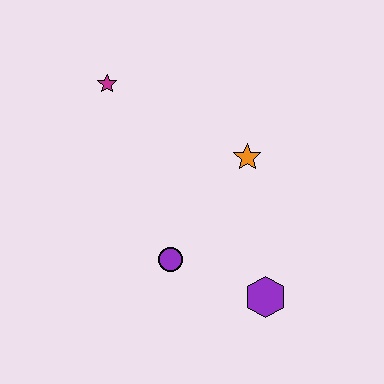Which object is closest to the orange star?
The purple circle is closest to the orange star.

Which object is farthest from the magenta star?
The purple hexagon is farthest from the magenta star.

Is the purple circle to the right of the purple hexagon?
No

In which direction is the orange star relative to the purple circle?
The orange star is above the purple circle.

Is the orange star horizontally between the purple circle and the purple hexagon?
Yes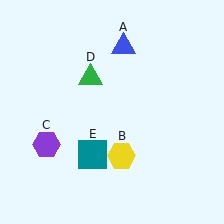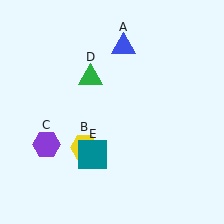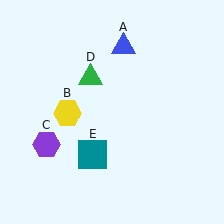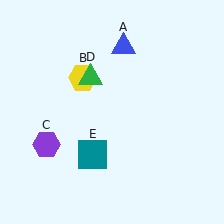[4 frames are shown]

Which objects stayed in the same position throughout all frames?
Blue triangle (object A) and purple hexagon (object C) and green triangle (object D) and teal square (object E) remained stationary.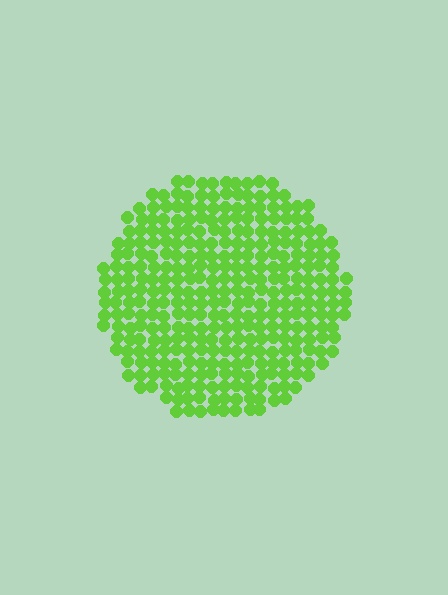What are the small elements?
The small elements are circles.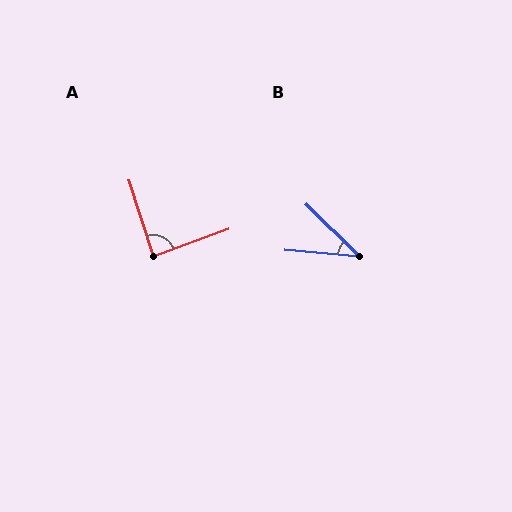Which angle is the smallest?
B, at approximately 40 degrees.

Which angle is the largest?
A, at approximately 88 degrees.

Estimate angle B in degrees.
Approximately 40 degrees.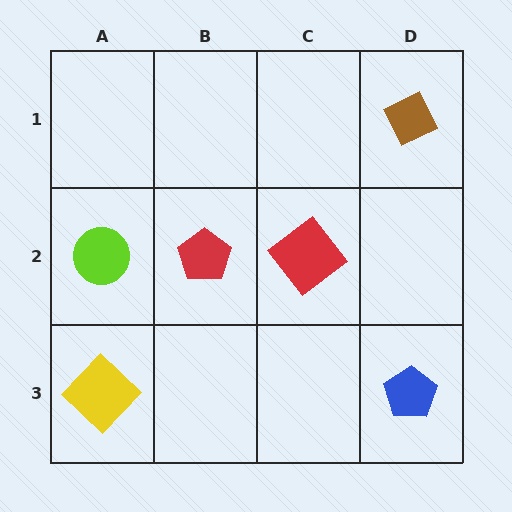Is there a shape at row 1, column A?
No, that cell is empty.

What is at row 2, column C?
A red diamond.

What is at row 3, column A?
A yellow diamond.